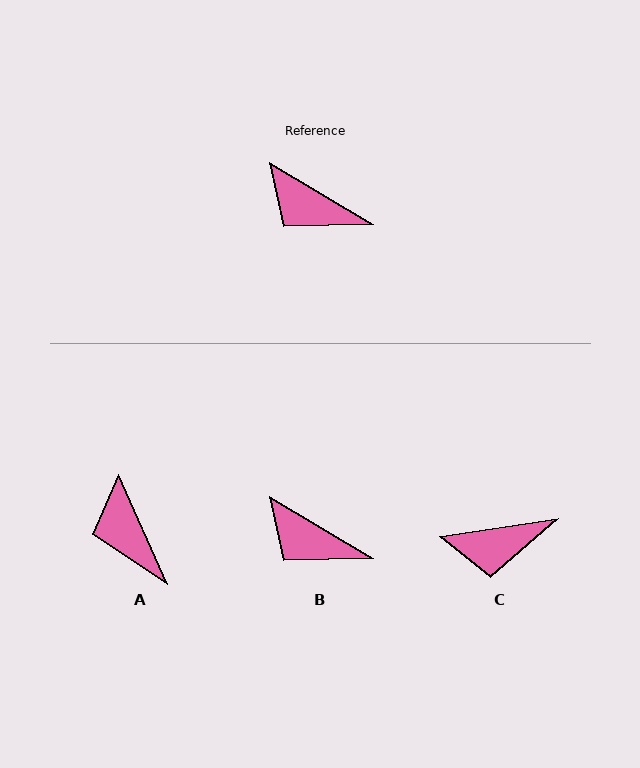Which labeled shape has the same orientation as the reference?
B.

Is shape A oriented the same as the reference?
No, it is off by about 35 degrees.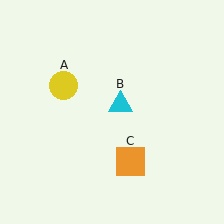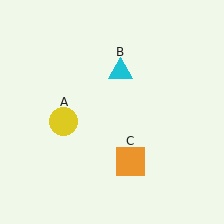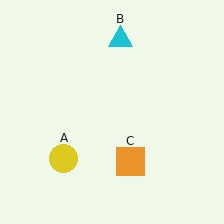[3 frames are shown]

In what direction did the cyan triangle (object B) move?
The cyan triangle (object B) moved up.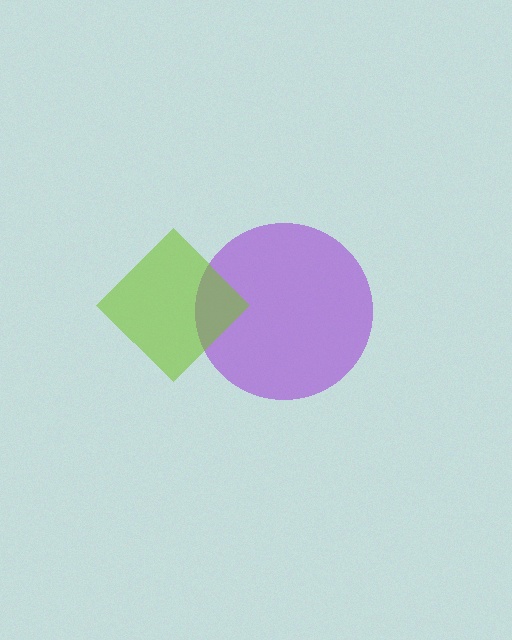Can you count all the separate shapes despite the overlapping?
Yes, there are 2 separate shapes.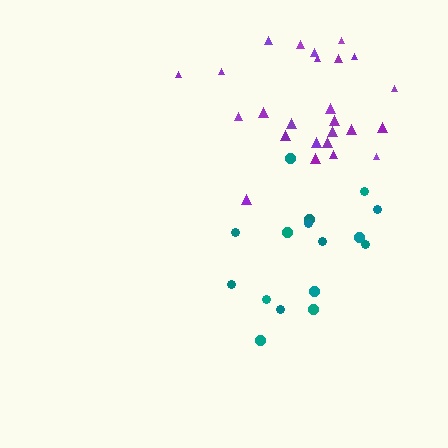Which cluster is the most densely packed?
Purple.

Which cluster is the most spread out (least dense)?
Teal.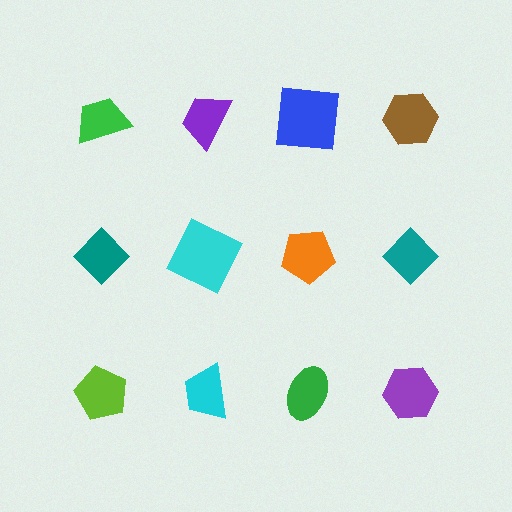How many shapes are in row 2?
4 shapes.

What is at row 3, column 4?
A purple hexagon.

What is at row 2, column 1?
A teal diamond.